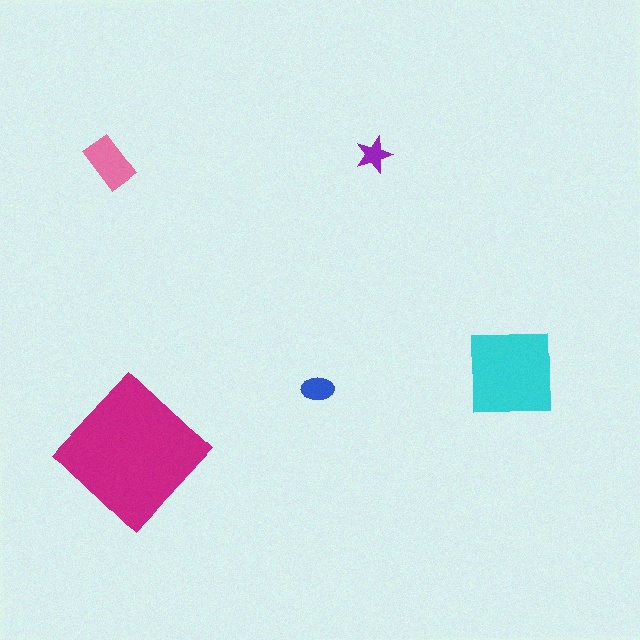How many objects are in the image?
There are 5 objects in the image.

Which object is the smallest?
The purple star.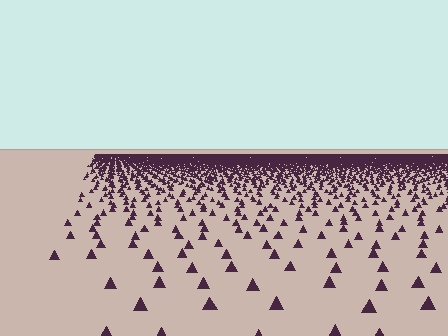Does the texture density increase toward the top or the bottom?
Density increases toward the top.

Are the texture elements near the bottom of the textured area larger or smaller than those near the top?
Larger. Near the bottom, elements are closer to the viewer and appear at a bigger on-screen size.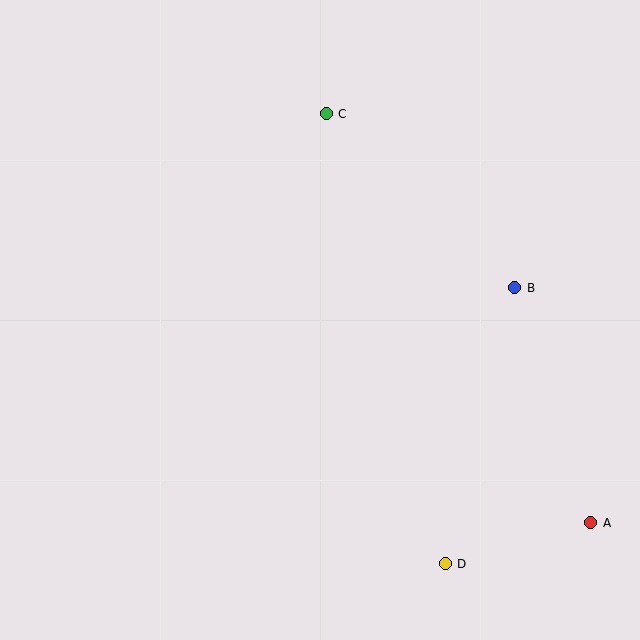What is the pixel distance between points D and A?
The distance between D and A is 151 pixels.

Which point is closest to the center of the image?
Point B at (515, 288) is closest to the center.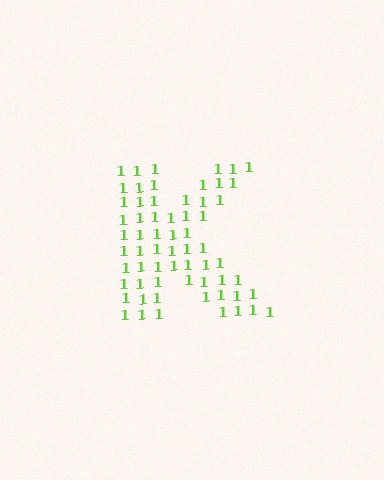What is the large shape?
The large shape is the letter K.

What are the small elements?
The small elements are digit 1's.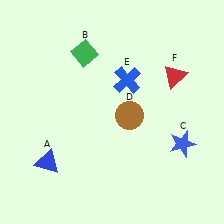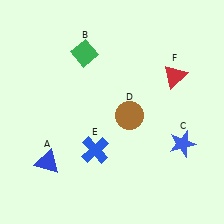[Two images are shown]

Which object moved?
The blue cross (E) moved down.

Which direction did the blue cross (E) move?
The blue cross (E) moved down.